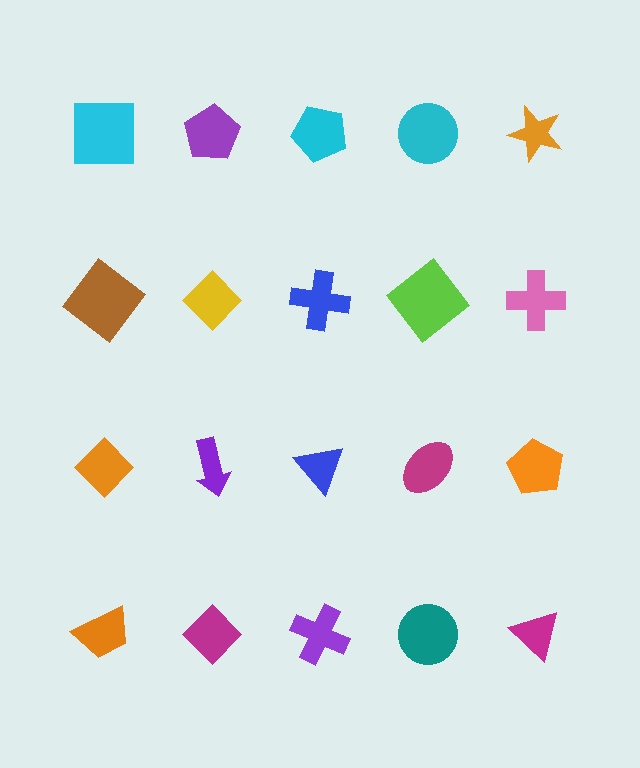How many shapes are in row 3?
5 shapes.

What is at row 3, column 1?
An orange diamond.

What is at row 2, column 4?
A lime diamond.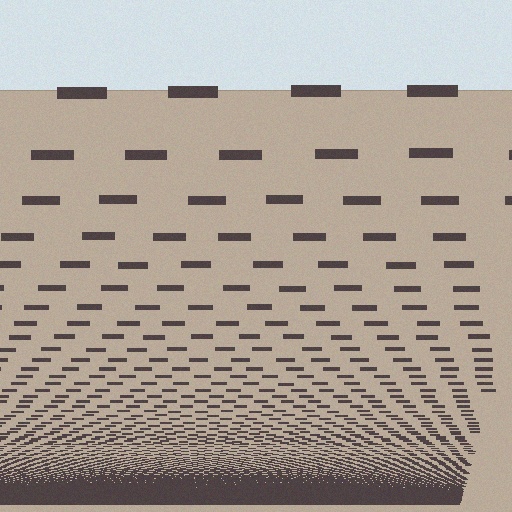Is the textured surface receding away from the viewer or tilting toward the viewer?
The surface appears to tilt toward the viewer. Texture elements get larger and sparser toward the top.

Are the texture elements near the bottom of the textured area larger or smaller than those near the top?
Smaller. The gradient is inverted — elements near the bottom are smaller and denser.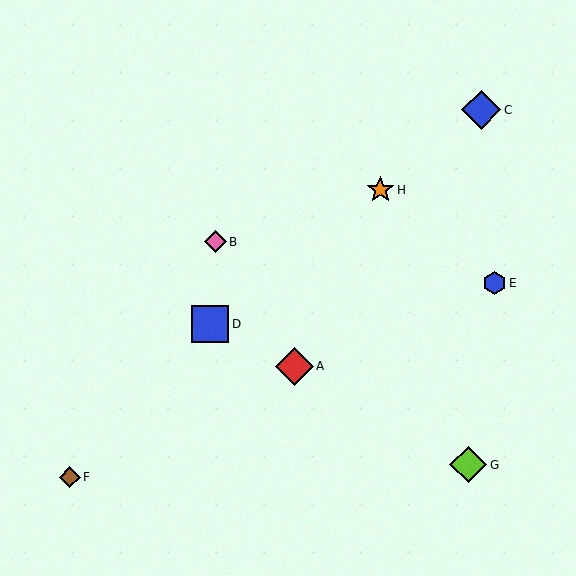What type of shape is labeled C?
Shape C is a blue diamond.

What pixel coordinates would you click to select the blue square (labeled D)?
Click at (210, 324) to select the blue square D.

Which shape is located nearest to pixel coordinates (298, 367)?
The red diamond (labeled A) at (294, 366) is nearest to that location.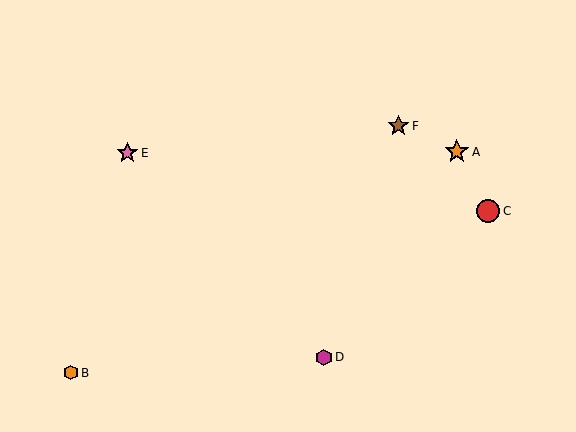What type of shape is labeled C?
Shape C is a red circle.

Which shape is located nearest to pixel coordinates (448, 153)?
The orange star (labeled A) at (457, 152) is nearest to that location.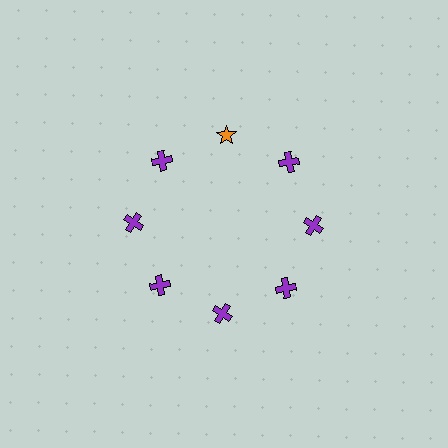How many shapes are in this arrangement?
There are 8 shapes arranged in a ring pattern.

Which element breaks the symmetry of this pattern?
The orange star at roughly the 12 o'clock position breaks the symmetry. All other shapes are purple crosses.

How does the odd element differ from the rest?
It differs in both color (orange instead of purple) and shape (star instead of cross).